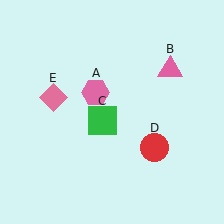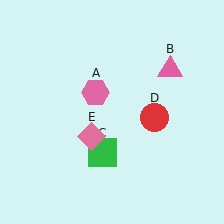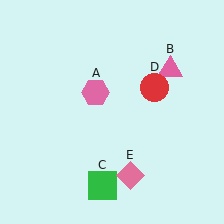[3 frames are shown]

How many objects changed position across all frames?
3 objects changed position: green square (object C), red circle (object D), pink diamond (object E).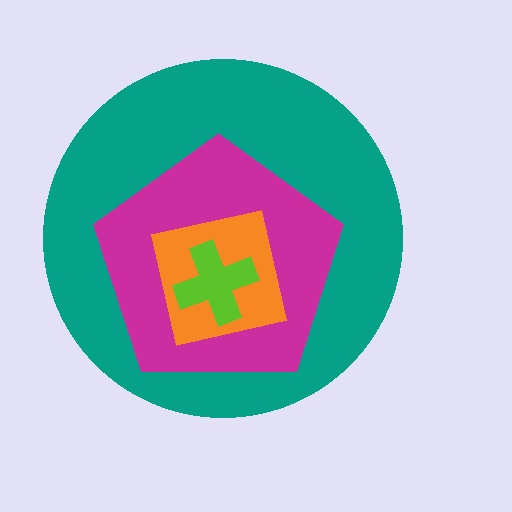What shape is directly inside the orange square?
The lime cross.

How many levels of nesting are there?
4.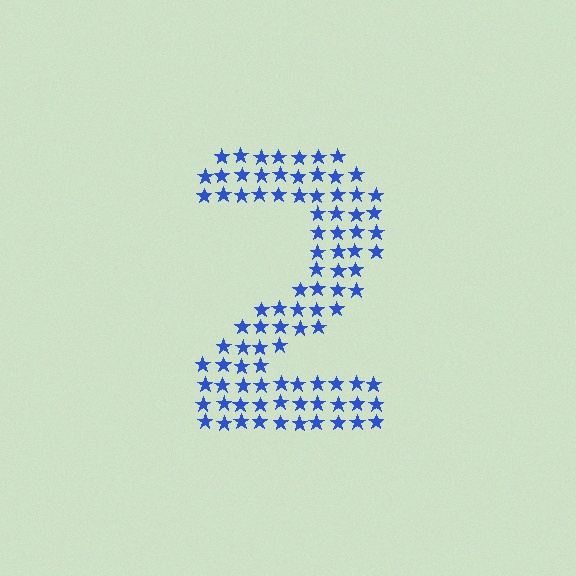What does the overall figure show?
The overall figure shows the digit 2.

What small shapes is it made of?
It is made of small stars.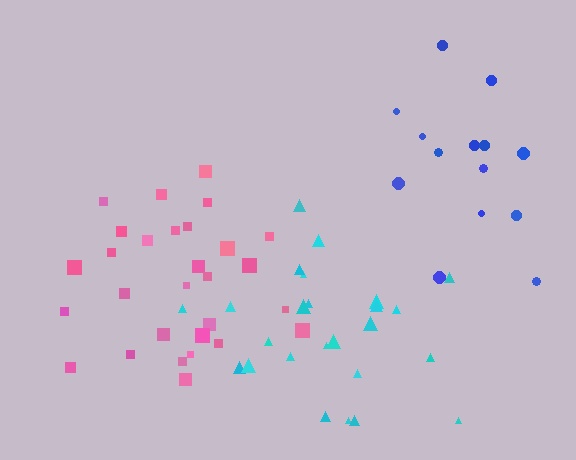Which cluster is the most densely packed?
Pink.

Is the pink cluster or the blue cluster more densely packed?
Pink.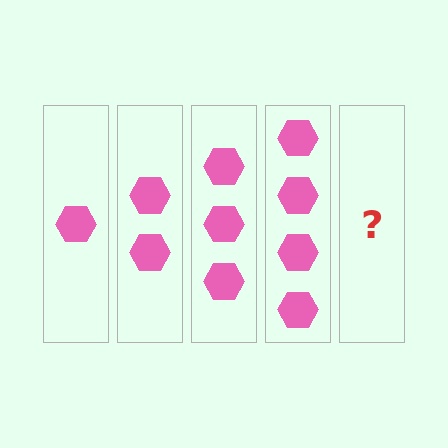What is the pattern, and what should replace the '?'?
The pattern is that each step adds one more hexagon. The '?' should be 5 hexagons.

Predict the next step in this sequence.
The next step is 5 hexagons.